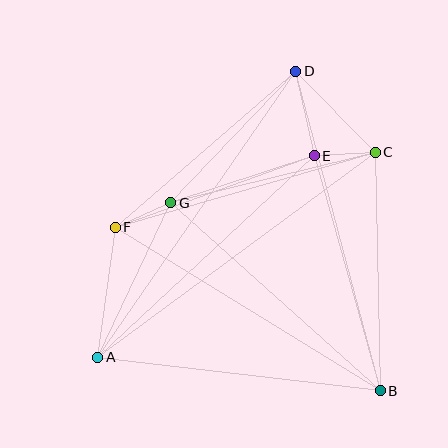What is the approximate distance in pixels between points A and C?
The distance between A and C is approximately 345 pixels.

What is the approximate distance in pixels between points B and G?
The distance between B and G is approximately 281 pixels.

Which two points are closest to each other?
Points F and G are closest to each other.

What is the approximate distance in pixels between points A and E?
The distance between A and E is approximately 296 pixels.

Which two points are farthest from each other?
Points A and D are farthest from each other.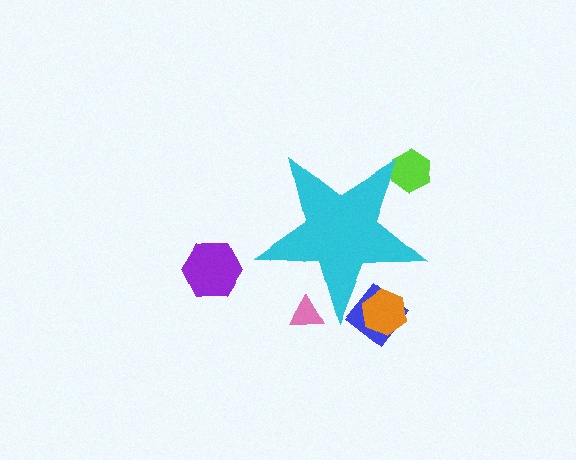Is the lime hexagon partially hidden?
Yes, the lime hexagon is partially hidden behind the cyan star.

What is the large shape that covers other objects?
A cyan star.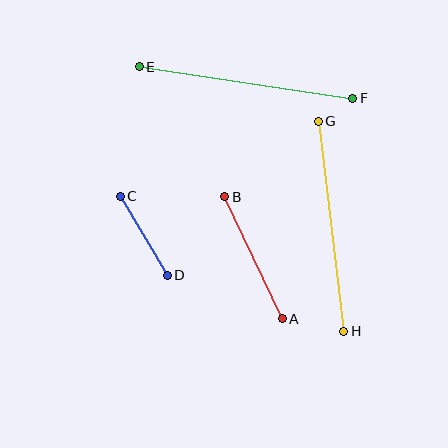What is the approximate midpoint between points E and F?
The midpoint is at approximately (246, 82) pixels.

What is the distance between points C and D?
The distance is approximately 92 pixels.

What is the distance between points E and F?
The distance is approximately 216 pixels.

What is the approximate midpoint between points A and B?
The midpoint is at approximately (253, 258) pixels.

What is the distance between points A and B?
The distance is approximately 135 pixels.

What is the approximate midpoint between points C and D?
The midpoint is at approximately (144, 236) pixels.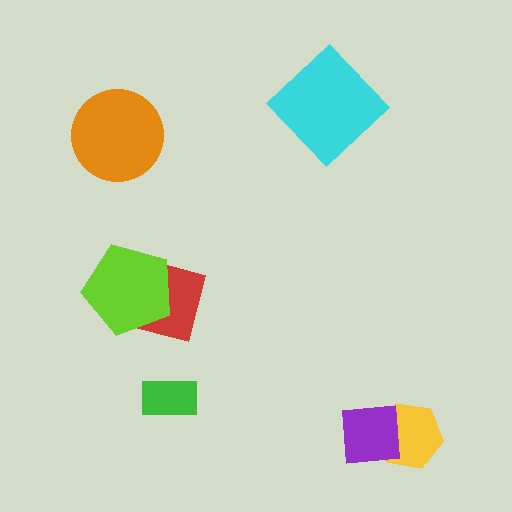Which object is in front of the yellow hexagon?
The purple square is in front of the yellow hexagon.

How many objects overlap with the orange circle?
0 objects overlap with the orange circle.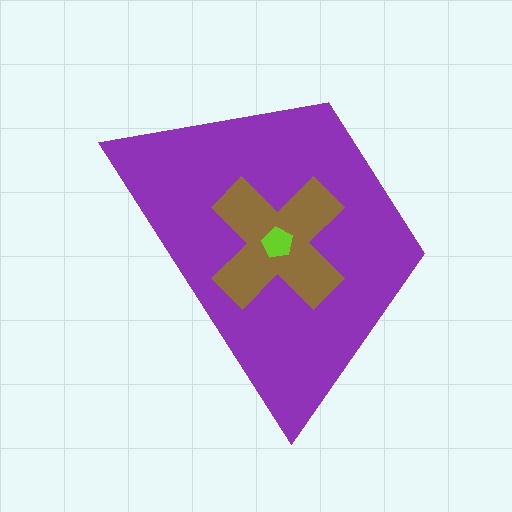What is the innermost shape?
The lime pentagon.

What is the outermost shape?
The purple trapezoid.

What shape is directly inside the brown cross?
The lime pentagon.